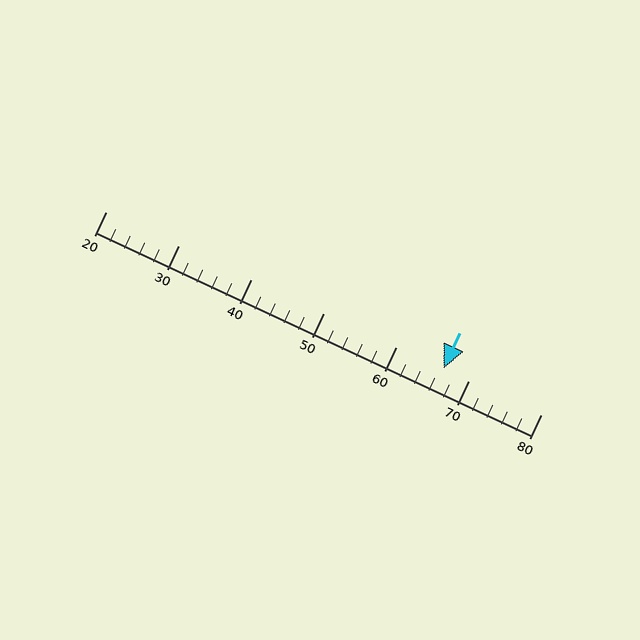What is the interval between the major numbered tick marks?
The major tick marks are spaced 10 units apart.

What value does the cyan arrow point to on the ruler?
The cyan arrow points to approximately 67.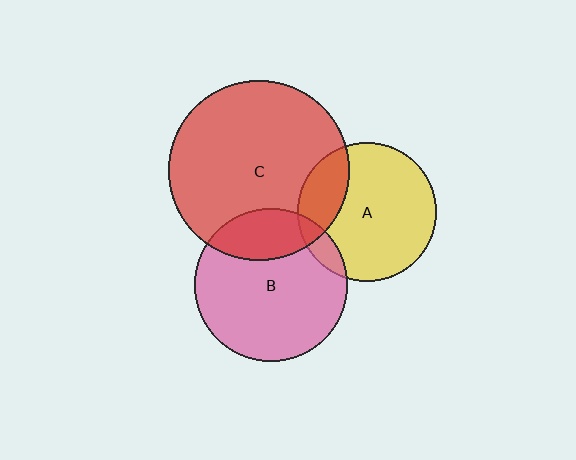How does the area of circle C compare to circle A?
Approximately 1.7 times.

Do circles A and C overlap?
Yes.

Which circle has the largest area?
Circle C (red).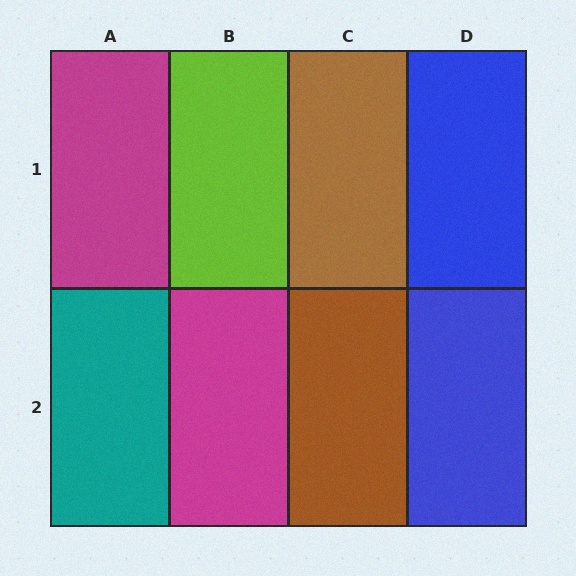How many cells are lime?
1 cell is lime.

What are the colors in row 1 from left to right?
Magenta, lime, brown, blue.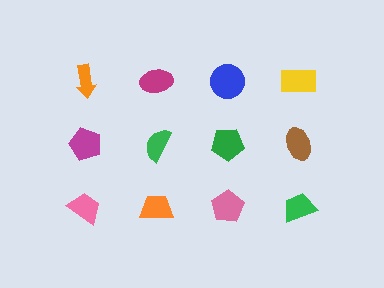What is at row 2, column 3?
A green pentagon.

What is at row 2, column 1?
A magenta pentagon.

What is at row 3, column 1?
A pink trapezoid.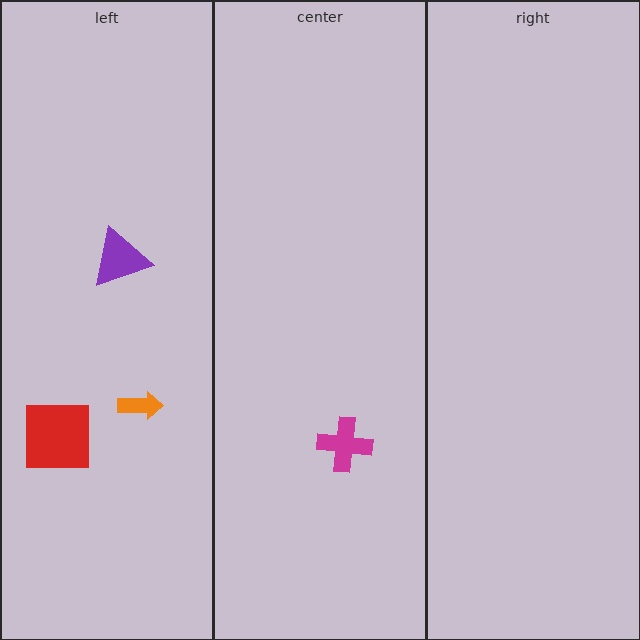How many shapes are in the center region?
1.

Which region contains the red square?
The left region.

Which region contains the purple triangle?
The left region.